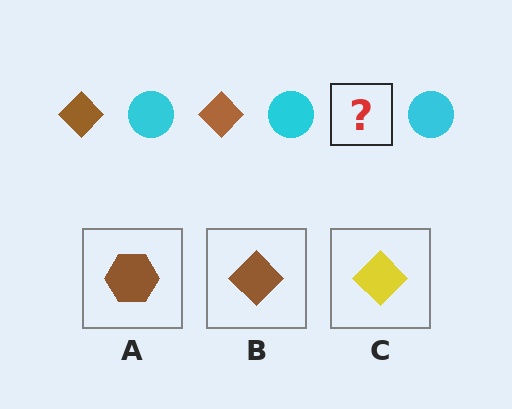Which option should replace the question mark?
Option B.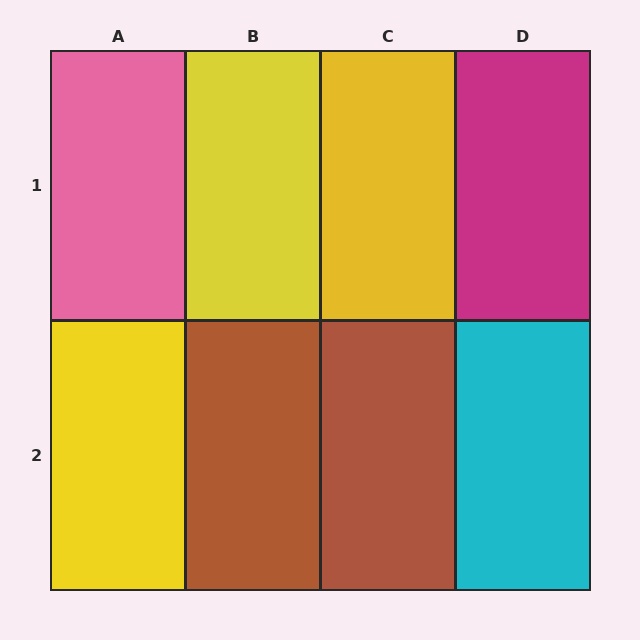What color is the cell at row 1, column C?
Yellow.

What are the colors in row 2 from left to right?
Yellow, brown, brown, cyan.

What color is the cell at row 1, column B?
Yellow.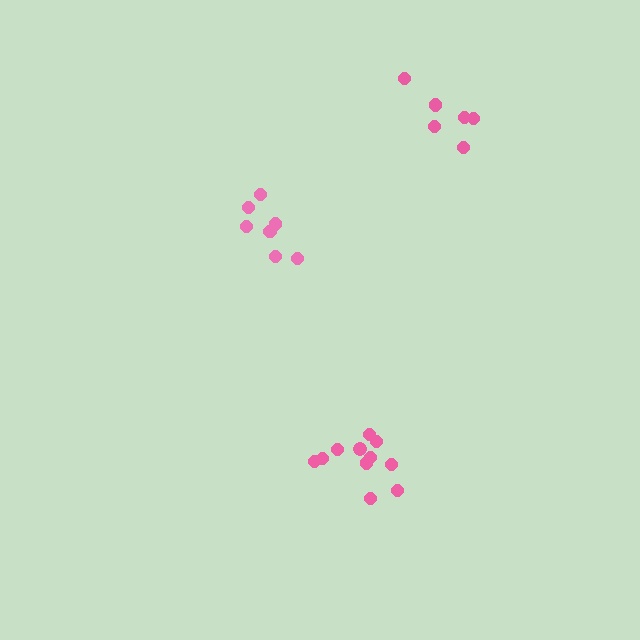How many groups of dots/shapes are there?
There are 3 groups.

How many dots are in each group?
Group 1: 6 dots, Group 2: 11 dots, Group 3: 7 dots (24 total).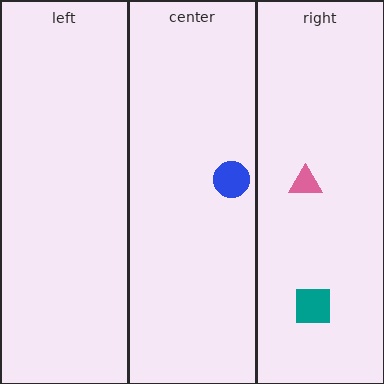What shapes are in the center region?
The blue circle.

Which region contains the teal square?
The right region.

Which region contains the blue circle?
The center region.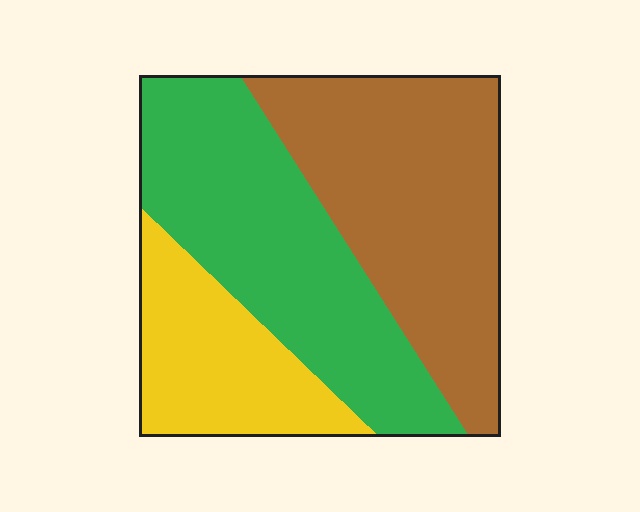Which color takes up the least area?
Yellow, at roughly 20%.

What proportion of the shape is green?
Green covers roughly 40% of the shape.